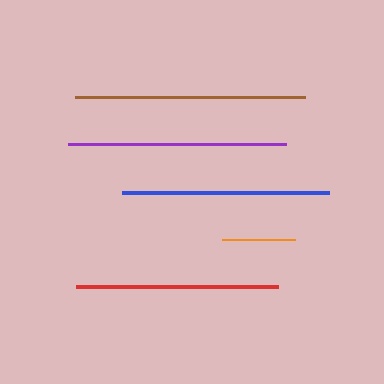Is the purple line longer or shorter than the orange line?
The purple line is longer than the orange line.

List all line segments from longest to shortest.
From longest to shortest: brown, purple, blue, red, orange.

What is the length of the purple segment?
The purple segment is approximately 218 pixels long.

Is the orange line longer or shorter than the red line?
The red line is longer than the orange line.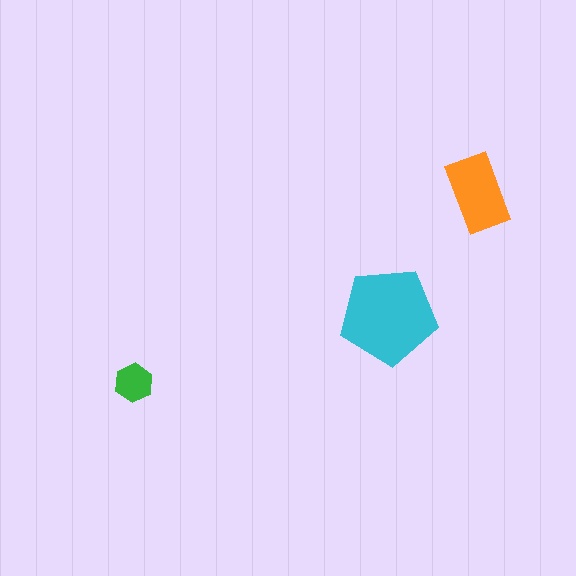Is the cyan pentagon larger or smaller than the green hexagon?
Larger.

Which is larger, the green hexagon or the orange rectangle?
The orange rectangle.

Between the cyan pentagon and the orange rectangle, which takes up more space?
The cyan pentagon.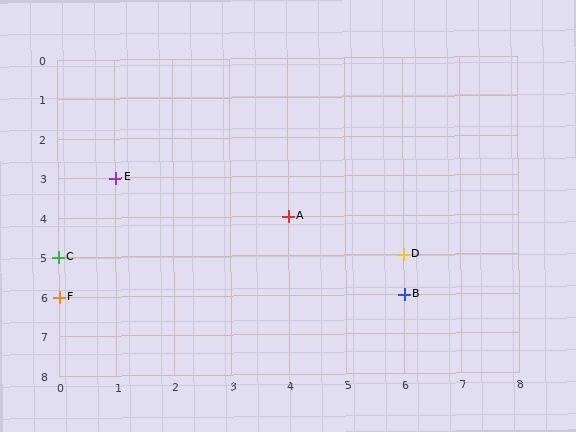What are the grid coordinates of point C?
Point C is at grid coordinates (0, 5).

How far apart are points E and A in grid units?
Points E and A are 3 columns and 1 row apart (about 3.2 grid units diagonally).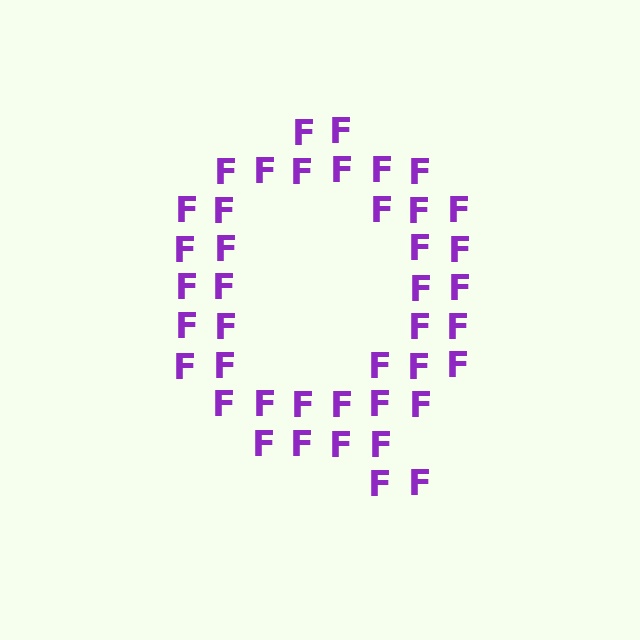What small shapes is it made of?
It is made of small letter F's.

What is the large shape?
The large shape is the letter Q.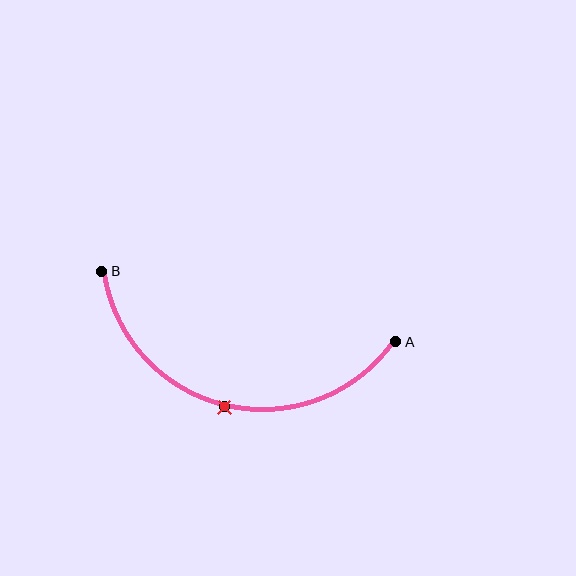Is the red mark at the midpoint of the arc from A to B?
Yes. The red mark lies on the arc at equal arc-length from both A and B — it is the arc midpoint.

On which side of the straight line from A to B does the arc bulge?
The arc bulges below the straight line connecting A and B.